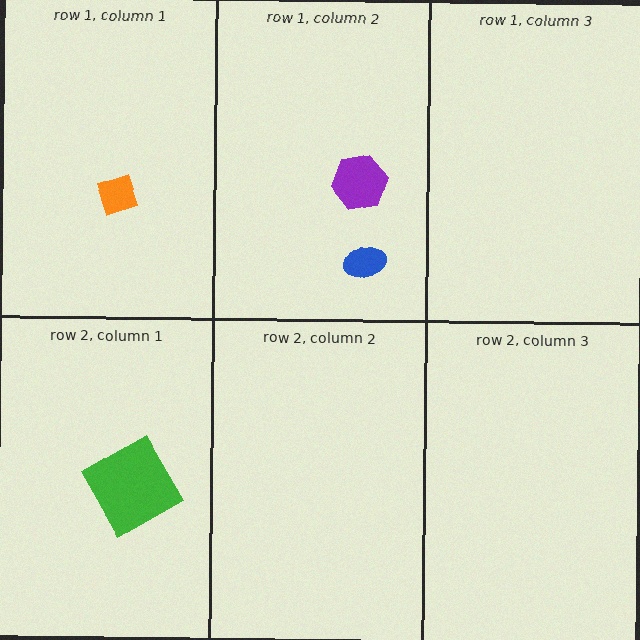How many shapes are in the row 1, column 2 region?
2.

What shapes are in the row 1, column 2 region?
The purple hexagon, the blue ellipse.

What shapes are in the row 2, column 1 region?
The green diamond.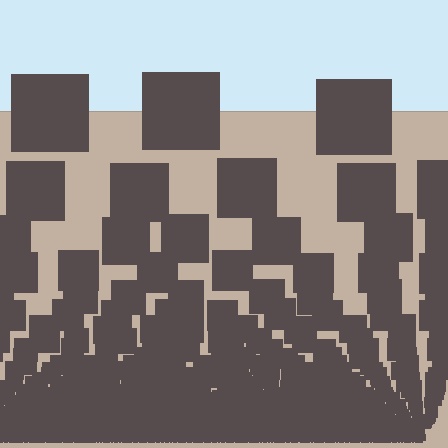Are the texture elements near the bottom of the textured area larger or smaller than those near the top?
Smaller. The gradient is inverted — elements near the bottom are smaller and denser.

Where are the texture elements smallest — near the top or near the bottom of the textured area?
Near the bottom.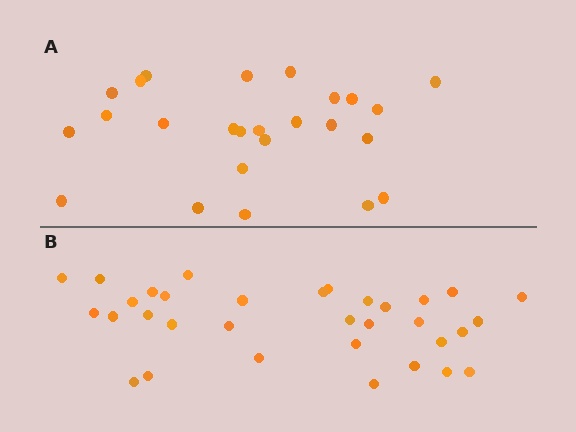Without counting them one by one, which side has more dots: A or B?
Region B (the bottom region) has more dots.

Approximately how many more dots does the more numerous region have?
Region B has roughly 8 or so more dots than region A.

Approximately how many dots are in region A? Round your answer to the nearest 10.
About 20 dots. (The exact count is 25, which rounds to 20.)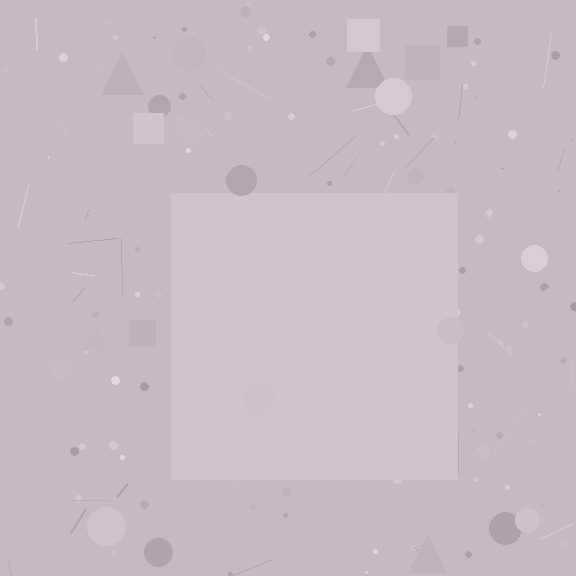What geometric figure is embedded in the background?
A square is embedded in the background.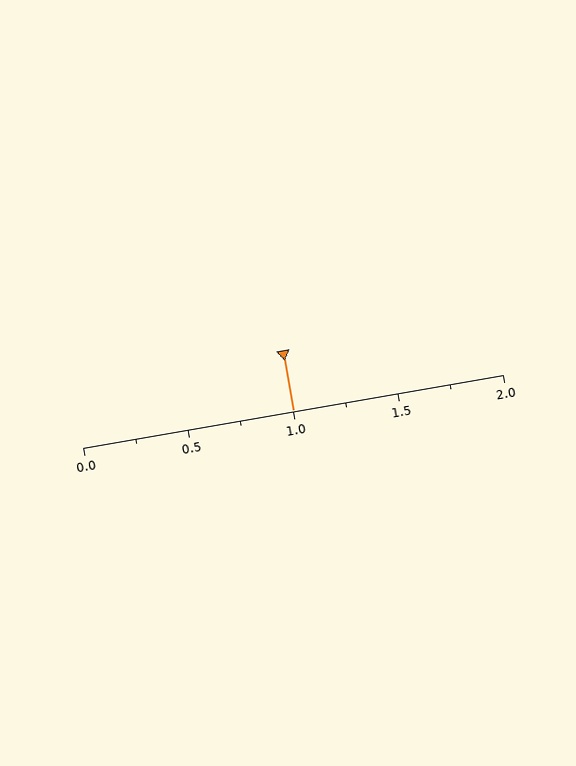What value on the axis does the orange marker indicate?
The marker indicates approximately 1.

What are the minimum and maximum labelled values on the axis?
The axis runs from 0.0 to 2.0.